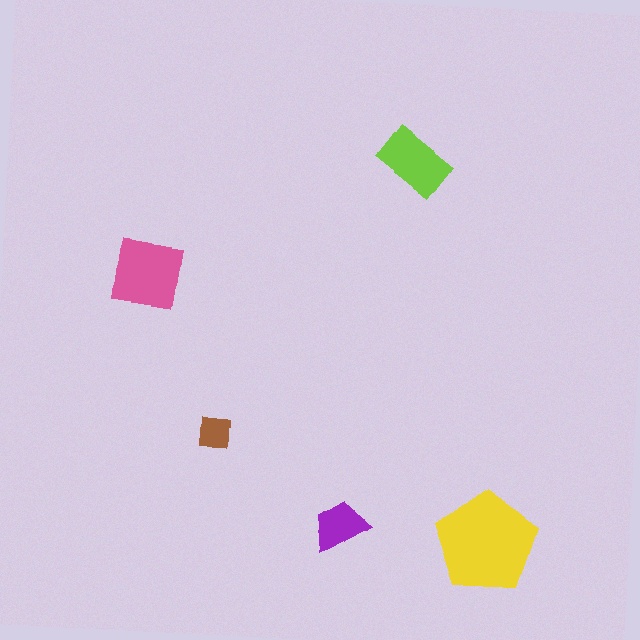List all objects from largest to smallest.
The yellow pentagon, the pink square, the lime rectangle, the purple trapezoid, the brown square.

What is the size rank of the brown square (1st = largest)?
5th.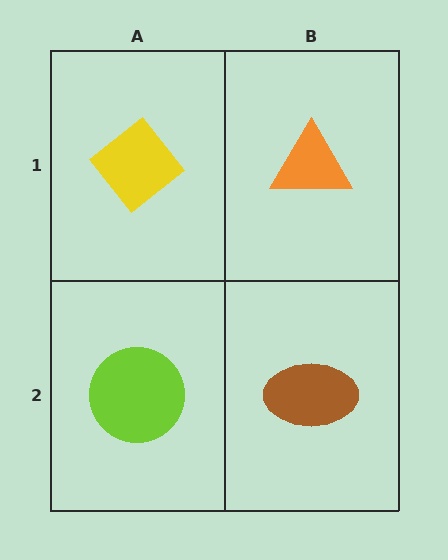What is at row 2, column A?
A lime circle.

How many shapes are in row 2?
2 shapes.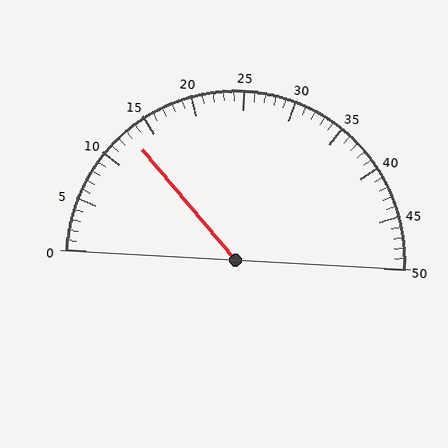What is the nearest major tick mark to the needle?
The nearest major tick mark is 15.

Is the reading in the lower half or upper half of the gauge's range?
The reading is in the lower half of the range (0 to 50).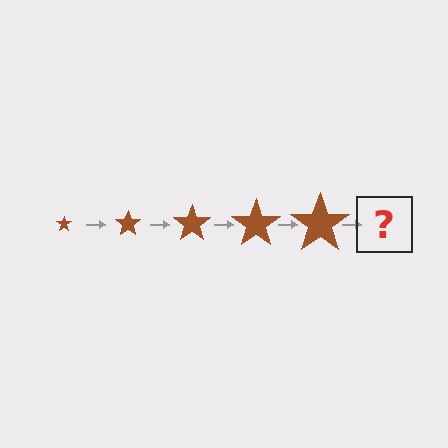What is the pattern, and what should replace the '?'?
The pattern is that the star gets progressively larger each step. The '?' should be a brown star, larger than the previous one.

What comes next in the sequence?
The next element should be a brown star, larger than the previous one.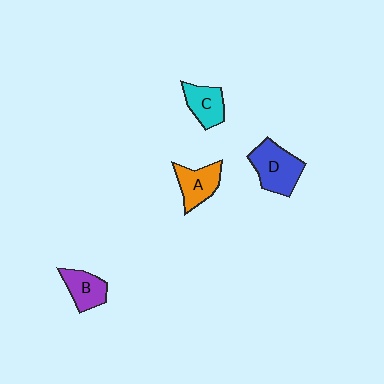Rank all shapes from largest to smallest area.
From largest to smallest: D (blue), A (orange), C (cyan), B (purple).